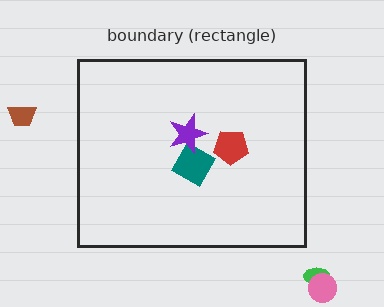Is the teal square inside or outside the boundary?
Inside.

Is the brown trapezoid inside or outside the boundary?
Outside.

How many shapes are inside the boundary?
3 inside, 3 outside.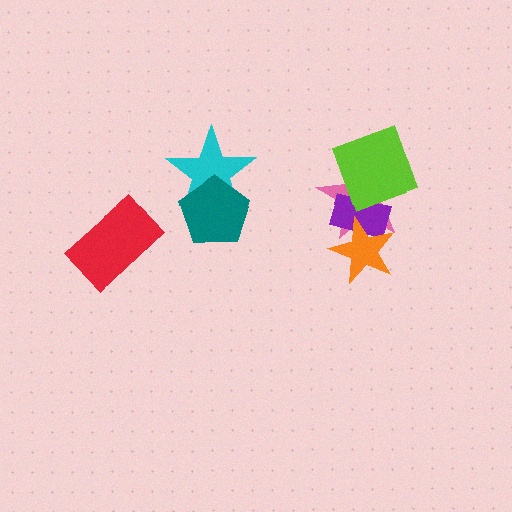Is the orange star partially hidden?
No, no other shape covers it.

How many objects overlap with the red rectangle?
0 objects overlap with the red rectangle.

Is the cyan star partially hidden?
Yes, it is partially covered by another shape.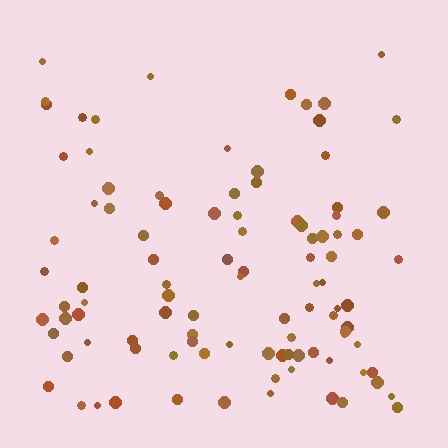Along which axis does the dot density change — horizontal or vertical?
Vertical.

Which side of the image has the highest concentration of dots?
The bottom.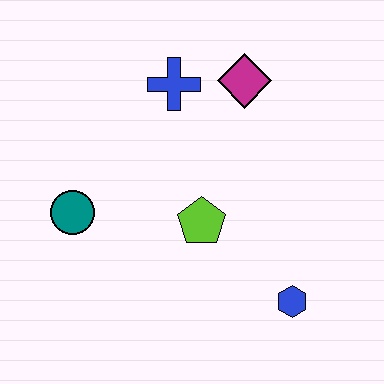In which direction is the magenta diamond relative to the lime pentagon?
The magenta diamond is above the lime pentagon.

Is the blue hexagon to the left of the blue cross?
No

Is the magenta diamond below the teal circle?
No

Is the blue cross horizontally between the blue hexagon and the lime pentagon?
No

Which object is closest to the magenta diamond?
The blue cross is closest to the magenta diamond.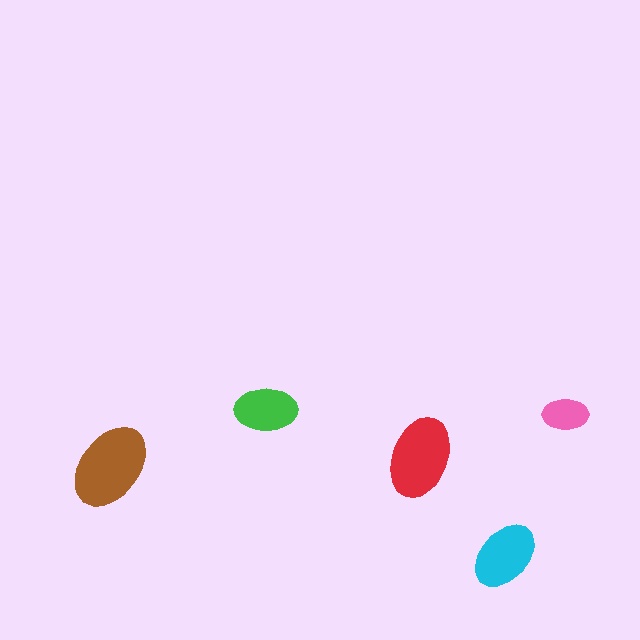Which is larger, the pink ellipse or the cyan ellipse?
The cyan one.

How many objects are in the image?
There are 5 objects in the image.